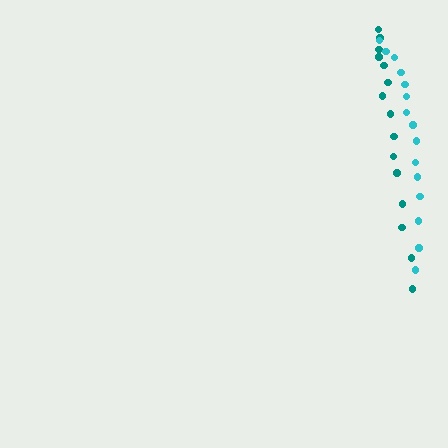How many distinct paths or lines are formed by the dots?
There are 2 distinct paths.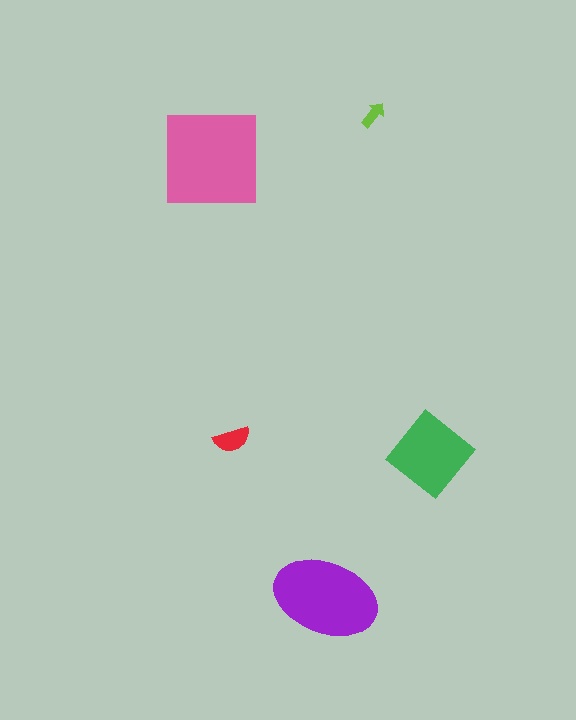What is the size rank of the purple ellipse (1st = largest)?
2nd.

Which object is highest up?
The lime arrow is topmost.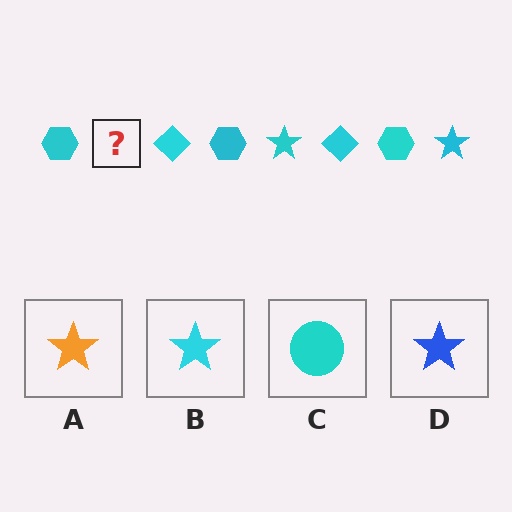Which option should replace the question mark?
Option B.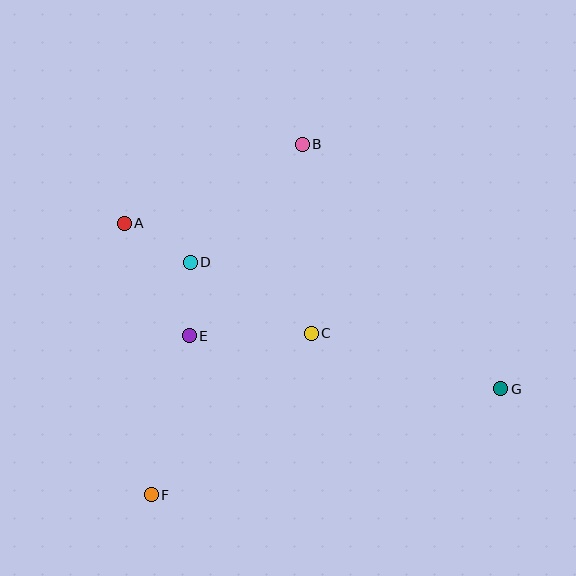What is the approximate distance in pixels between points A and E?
The distance between A and E is approximately 130 pixels.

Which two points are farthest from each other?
Points A and G are farthest from each other.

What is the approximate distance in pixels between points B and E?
The distance between B and E is approximately 222 pixels.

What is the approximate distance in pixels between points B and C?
The distance between B and C is approximately 189 pixels.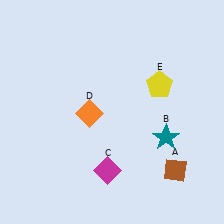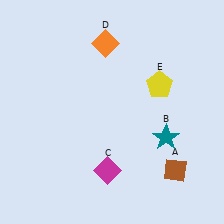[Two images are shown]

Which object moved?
The orange diamond (D) moved up.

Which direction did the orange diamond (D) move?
The orange diamond (D) moved up.